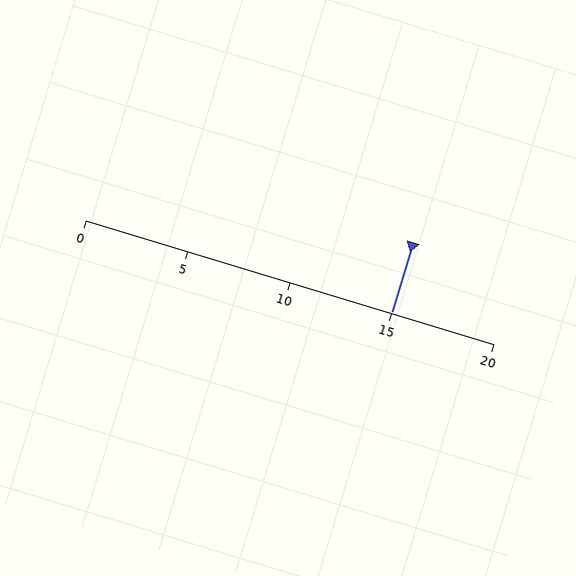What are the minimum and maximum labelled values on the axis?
The axis runs from 0 to 20.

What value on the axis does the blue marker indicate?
The marker indicates approximately 15.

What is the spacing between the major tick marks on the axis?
The major ticks are spaced 5 apart.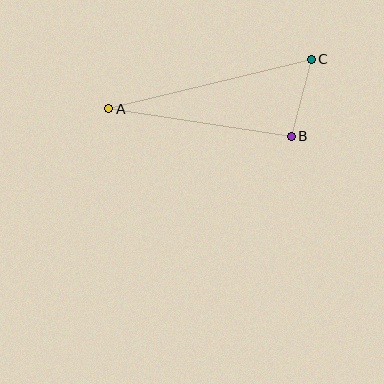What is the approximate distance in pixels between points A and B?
The distance between A and B is approximately 184 pixels.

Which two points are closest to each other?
Points B and C are closest to each other.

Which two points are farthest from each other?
Points A and C are farthest from each other.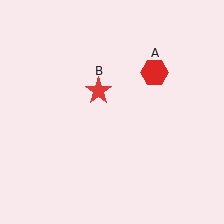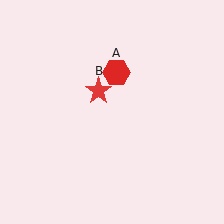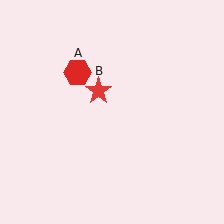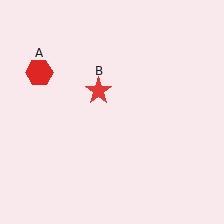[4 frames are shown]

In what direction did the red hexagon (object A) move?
The red hexagon (object A) moved left.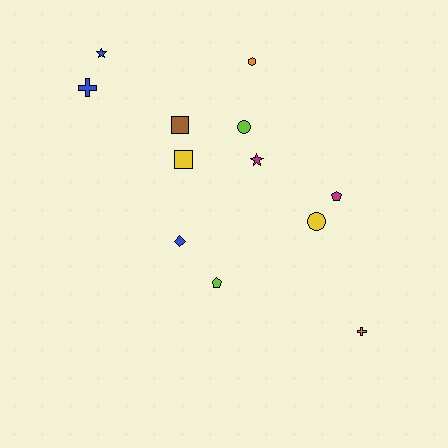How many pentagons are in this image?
There are 2 pentagons.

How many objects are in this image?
There are 12 objects.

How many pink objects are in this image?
There are no pink objects.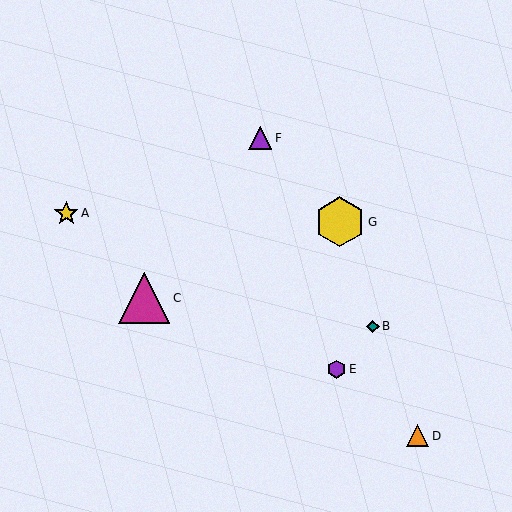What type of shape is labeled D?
Shape D is an orange triangle.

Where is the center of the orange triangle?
The center of the orange triangle is at (418, 436).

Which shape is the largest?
The magenta triangle (labeled C) is the largest.